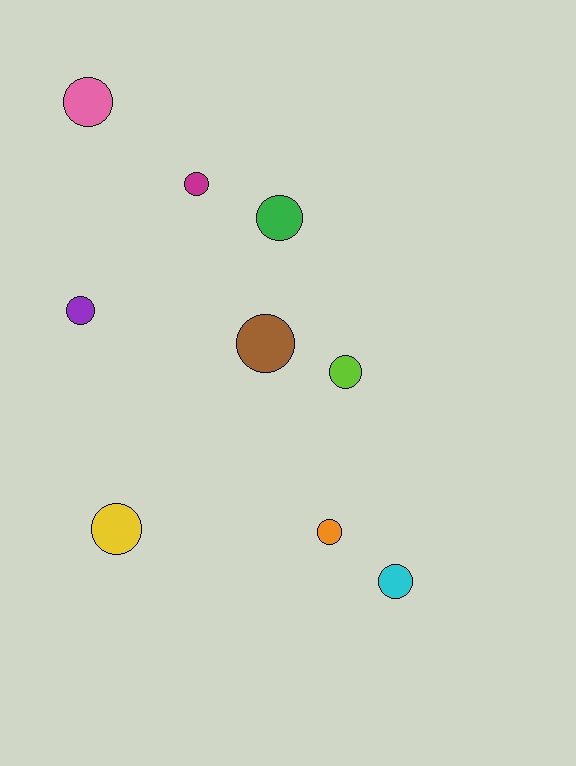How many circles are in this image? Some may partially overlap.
There are 9 circles.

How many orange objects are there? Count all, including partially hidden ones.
There is 1 orange object.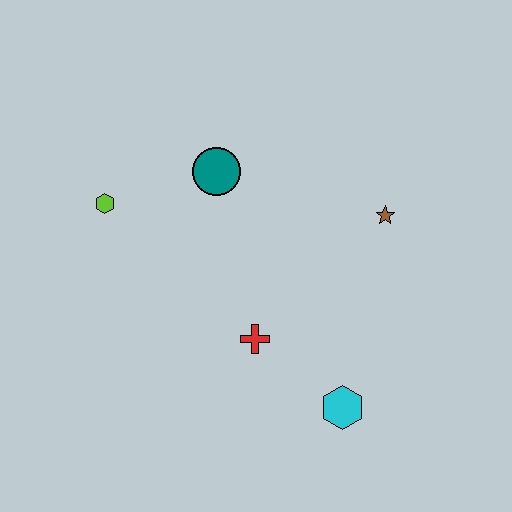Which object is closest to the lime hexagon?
The teal circle is closest to the lime hexagon.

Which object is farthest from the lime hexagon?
The cyan hexagon is farthest from the lime hexagon.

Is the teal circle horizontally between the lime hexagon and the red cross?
Yes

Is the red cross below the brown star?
Yes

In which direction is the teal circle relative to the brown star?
The teal circle is to the left of the brown star.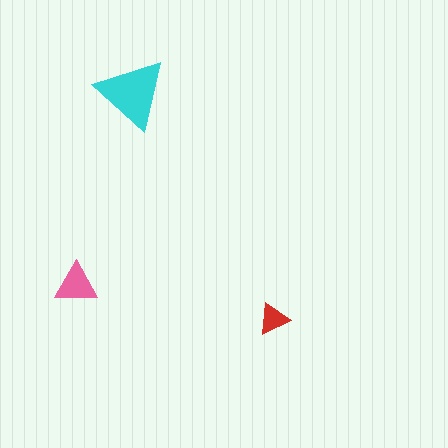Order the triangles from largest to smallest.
the cyan one, the pink one, the red one.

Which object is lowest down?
The red triangle is bottommost.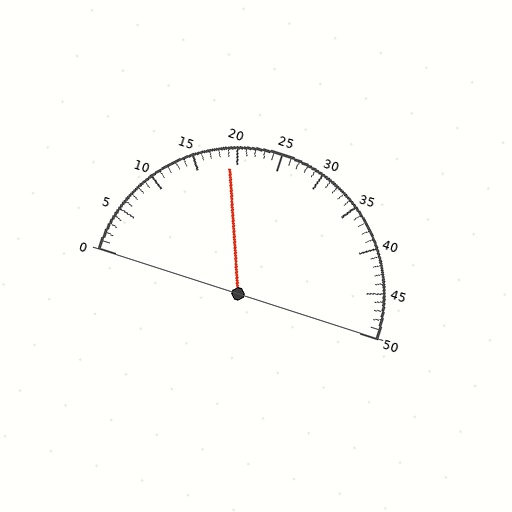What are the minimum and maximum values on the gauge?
The gauge ranges from 0 to 50.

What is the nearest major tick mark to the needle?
The nearest major tick mark is 20.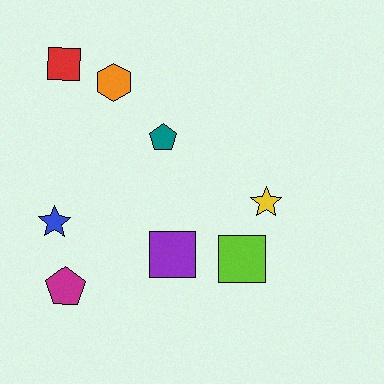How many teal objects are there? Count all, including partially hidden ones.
There is 1 teal object.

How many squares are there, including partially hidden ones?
There are 3 squares.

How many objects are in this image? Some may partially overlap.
There are 8 objects.